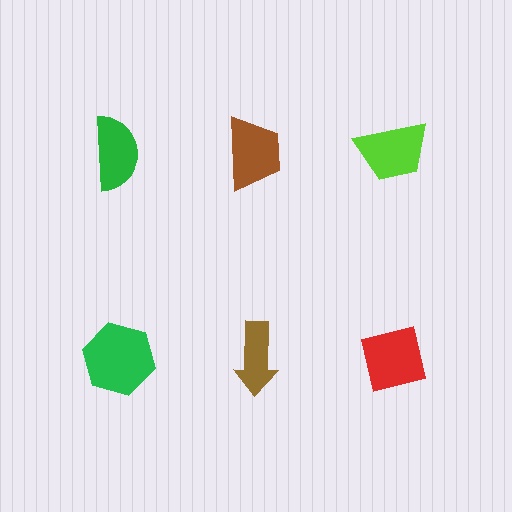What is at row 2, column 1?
A green hexagon.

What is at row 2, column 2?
A brown arrow.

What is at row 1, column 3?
A lime trapezoid.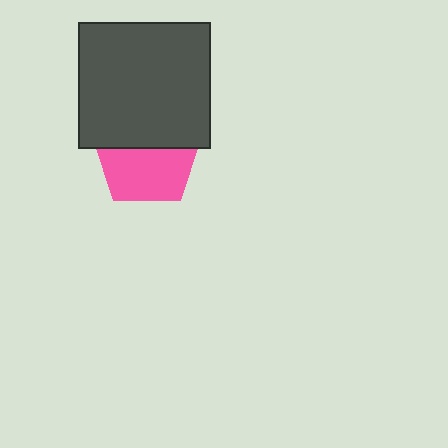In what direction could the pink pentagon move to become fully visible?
The pink pentagon could move down. That would shift it out from behind the dark gray rectangle entirely.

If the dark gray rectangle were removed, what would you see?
You would see the complete pink pentagon.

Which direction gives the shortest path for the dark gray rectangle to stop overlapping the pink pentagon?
Moving up gives the shortest separation.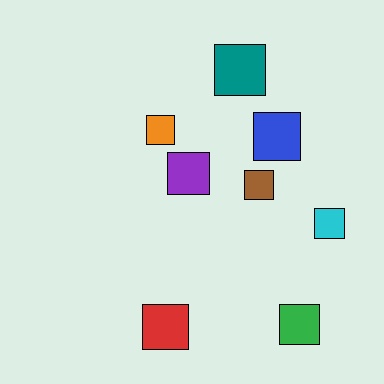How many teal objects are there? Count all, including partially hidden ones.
There is 1 teal object.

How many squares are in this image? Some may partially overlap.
There are 8 squares.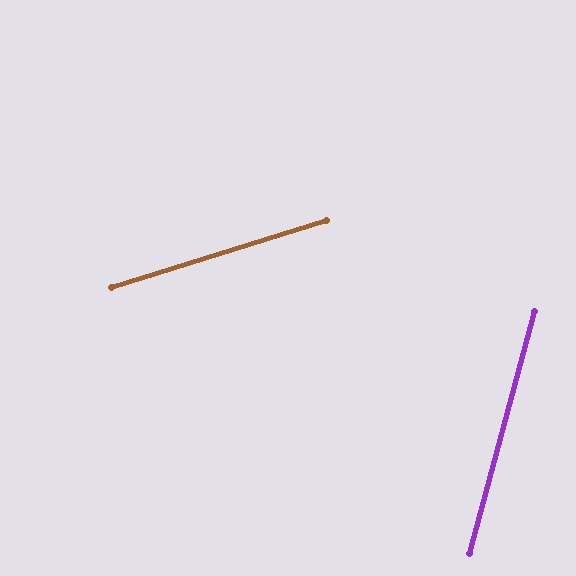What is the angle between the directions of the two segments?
Approximately 58 degrees.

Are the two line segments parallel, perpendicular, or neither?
Neither parallel nor perpendicular — they differ by about 58°.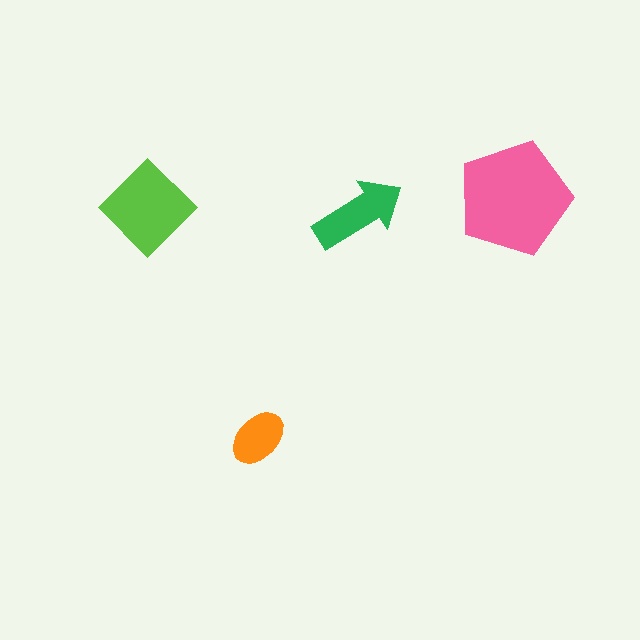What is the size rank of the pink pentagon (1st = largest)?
1st.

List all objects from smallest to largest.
The orange ellipse, the green arrow, the lime diamond, the pink pentagon.